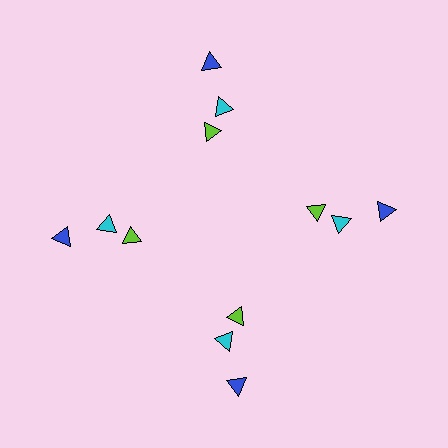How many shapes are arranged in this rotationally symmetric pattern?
There are 12 shapes, arranged in 4 groups of 3.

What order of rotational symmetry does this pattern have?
This pattern has 4-fold rotational symmetry.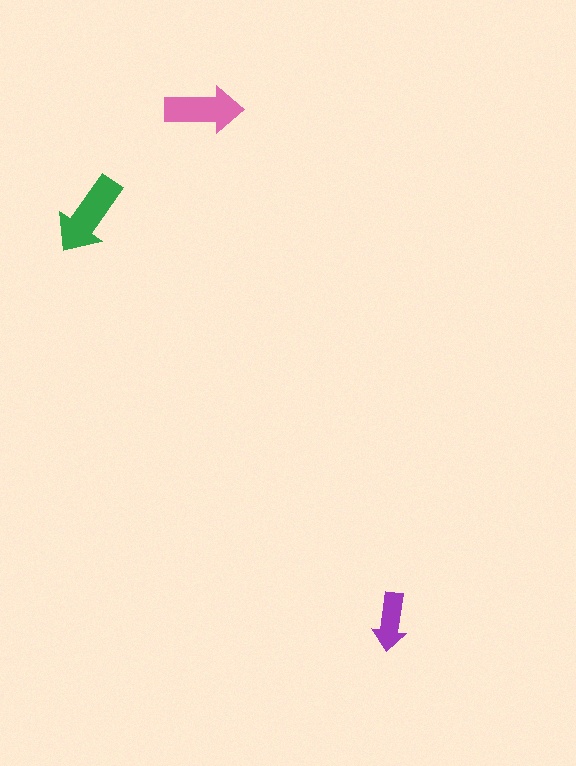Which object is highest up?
The pink arrow is topmost.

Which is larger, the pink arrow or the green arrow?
The green one.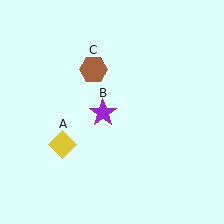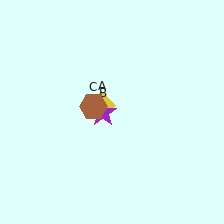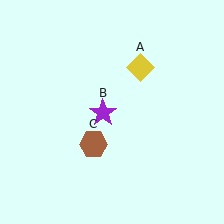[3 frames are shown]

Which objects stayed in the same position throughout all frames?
Purple star (object B) remained stationary.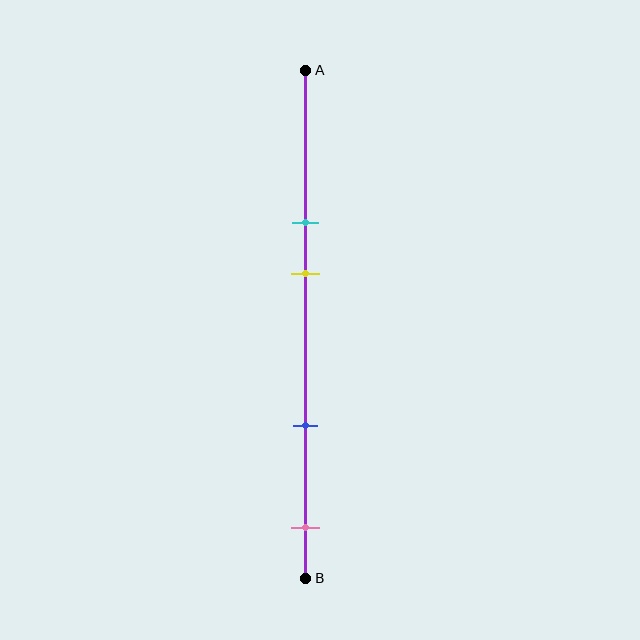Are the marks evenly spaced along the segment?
No, the marks are not evenly spaced.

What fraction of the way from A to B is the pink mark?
The pink mark is approximately 90% (0.9) of the way from A to B.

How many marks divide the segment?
There are 4 marks dividing the segment.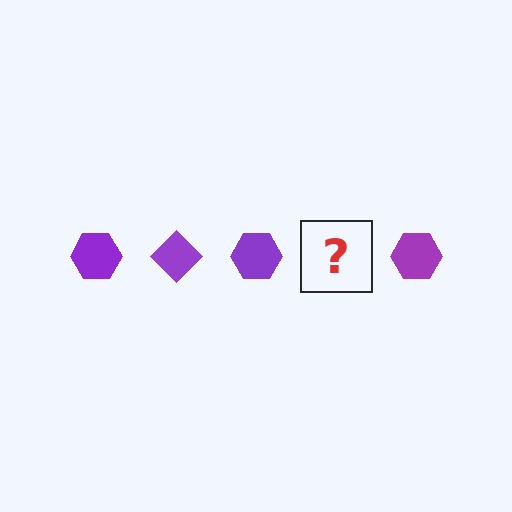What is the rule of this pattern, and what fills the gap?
The rule is that the pattern cycles through hexagon, diamond shapes in purple. The gap should be filled with a purple diamond.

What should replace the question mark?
The question mark should be replaced with a purple diamond.